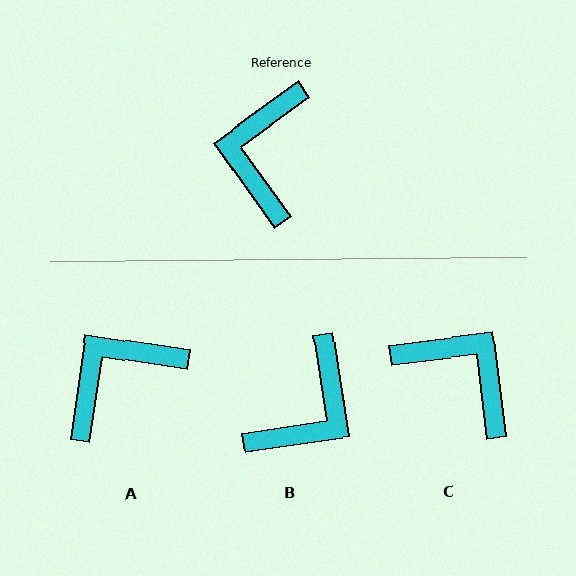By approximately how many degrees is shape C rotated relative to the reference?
Approximately 119 degrees clockwise.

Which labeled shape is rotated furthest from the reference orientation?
B, about 153 degrees away.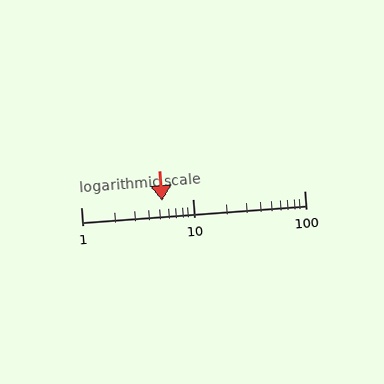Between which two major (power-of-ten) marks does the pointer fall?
The pointer is between 1 and 10.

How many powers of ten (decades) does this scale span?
The scale spans 2 decades, from 1 to 100.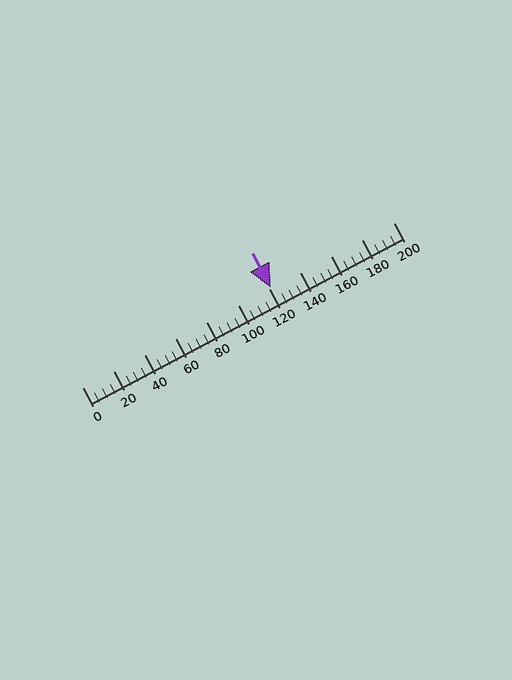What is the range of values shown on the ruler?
The ruler shows values from 0 to 200.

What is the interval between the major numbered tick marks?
The major tick marks are spaced 20 units apart.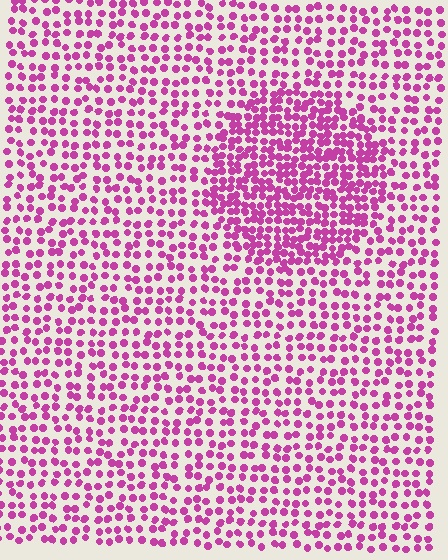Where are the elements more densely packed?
The elements are more densely packed inside the circle boundary.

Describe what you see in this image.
The image contains small magenta elements arranged at two different densities. A circle-shaped region is visible where the elements are more densely packed than the surrounding area.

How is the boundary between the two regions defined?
The boundary is defined by a change in element density (approximately 1.9x ratio). All elements are the same color, size, and shape.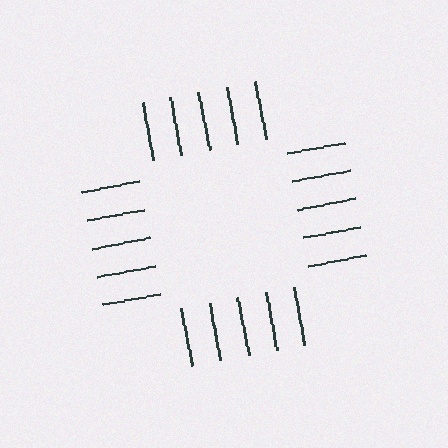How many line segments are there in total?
20 — 5 along each of the 4 edges.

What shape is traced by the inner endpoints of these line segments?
An illusory square — the line segments terminate on its edges but no continuous stroke is drawn.